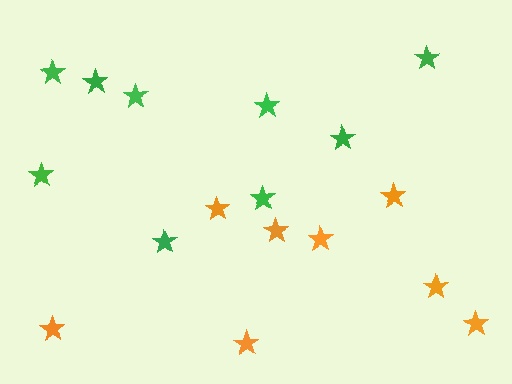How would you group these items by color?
There are 2 groups: one group of orange stars (8) and one group of green stars (9).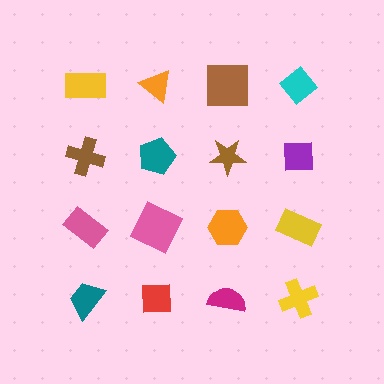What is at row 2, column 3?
A brown star.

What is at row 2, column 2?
A teal pentagon.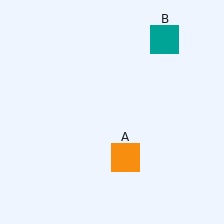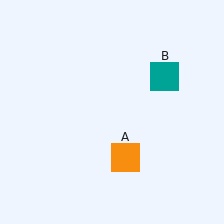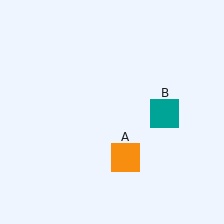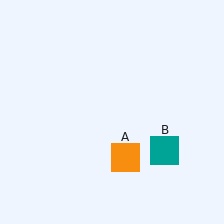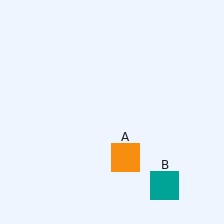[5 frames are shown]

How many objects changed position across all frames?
1 object changed position: teal square (object B).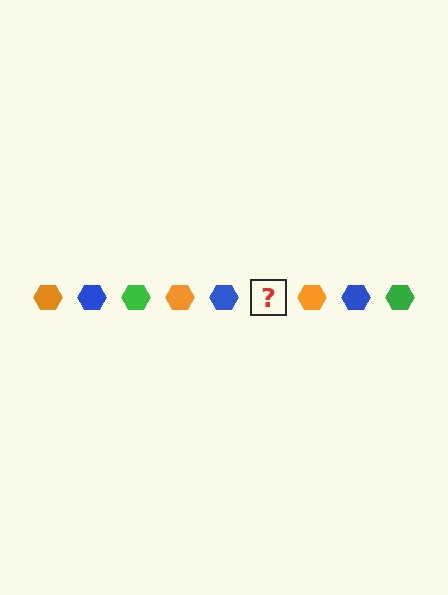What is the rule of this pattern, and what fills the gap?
The rule is that the pattern cycles through orange, blue, green hexagons. The gap should be filled with a green hexagon.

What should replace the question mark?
The question mark should be replaced with a green hexagon.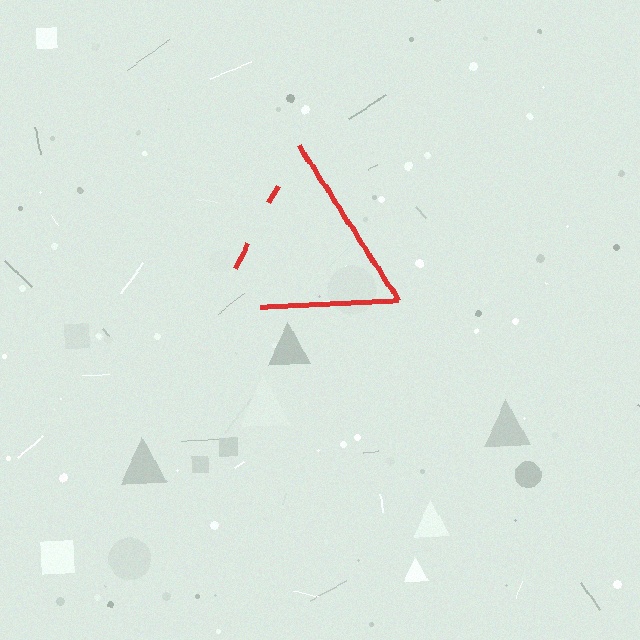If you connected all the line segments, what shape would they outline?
They would outline a triangle.